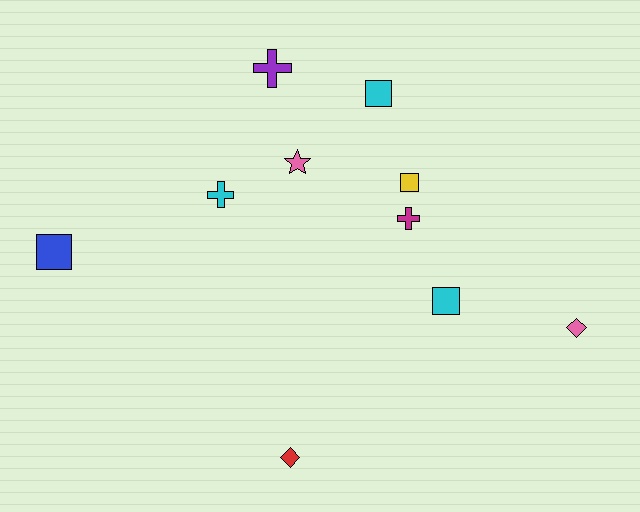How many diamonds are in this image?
There are 2 diamonds.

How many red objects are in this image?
There is 1 red object.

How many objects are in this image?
There are 10 objects.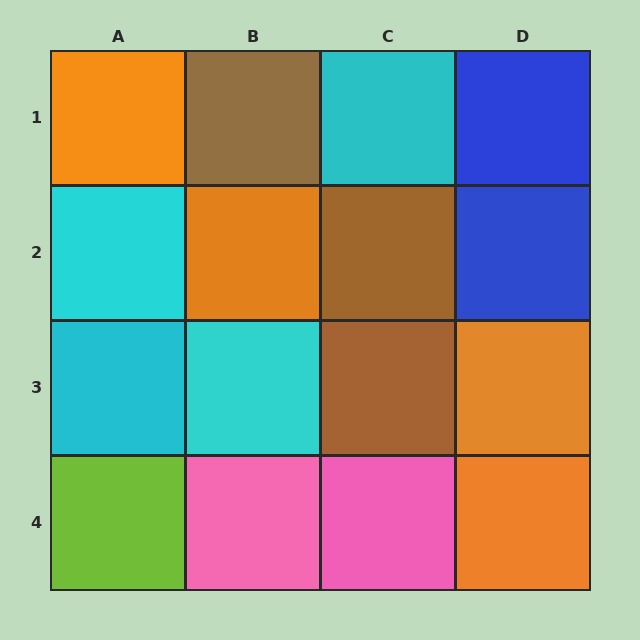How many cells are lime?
1 cell is lime.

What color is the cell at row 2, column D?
Blue.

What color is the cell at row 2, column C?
Brown.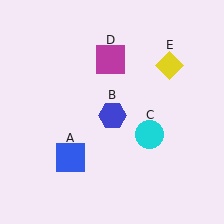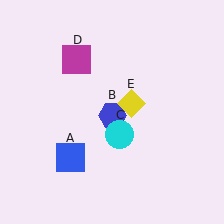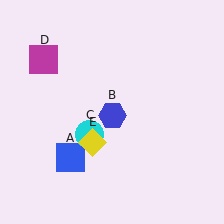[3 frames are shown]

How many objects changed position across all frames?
3 objects changed position: cyan circle (object C), magenta square (object D), yellow diamond (object E).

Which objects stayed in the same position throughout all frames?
Blue square (object A) and blue hexagon (object B) remained stationary.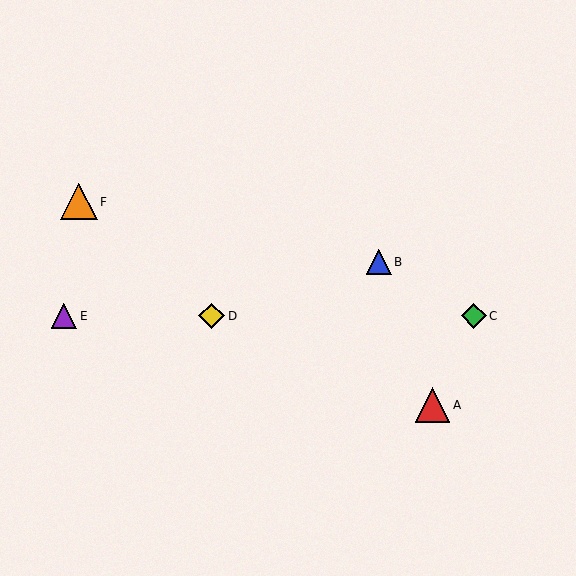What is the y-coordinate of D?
Object D is at y≈316.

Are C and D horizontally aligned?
Yes, both are at y≈316.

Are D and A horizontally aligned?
No, D is at y≈316 and A is at y≈405.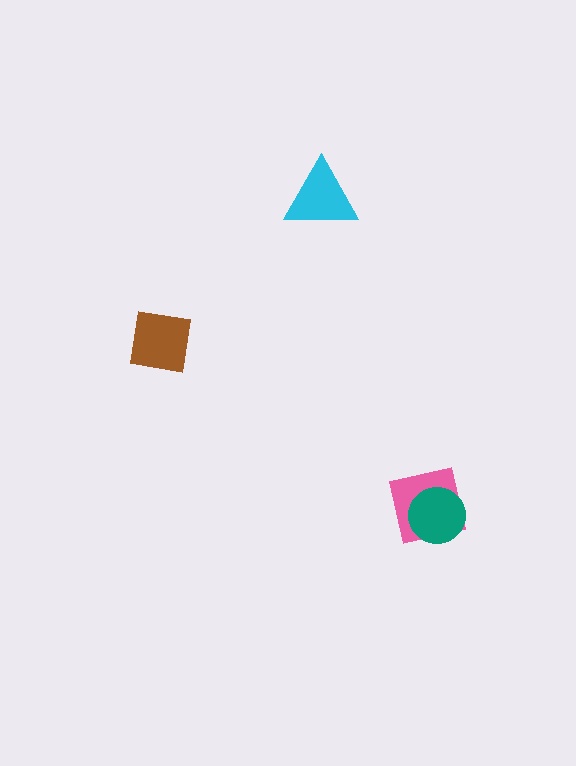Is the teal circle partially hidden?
No, no other shape covers it.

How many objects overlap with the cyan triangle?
0 objects overlap with the cyan triangle.